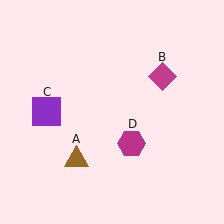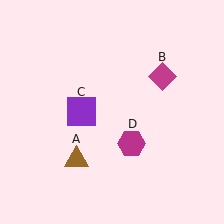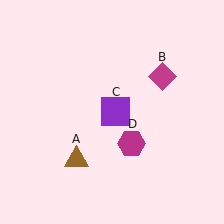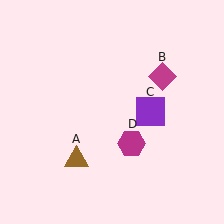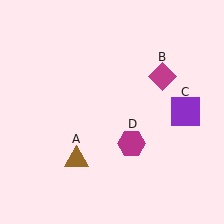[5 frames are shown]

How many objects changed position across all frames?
1 object changed position: purple square (object C).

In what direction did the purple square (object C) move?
The purple square (object C) moved right.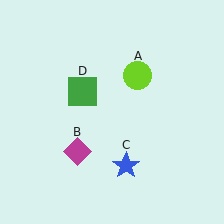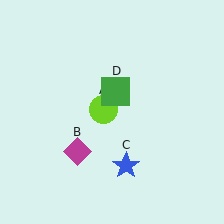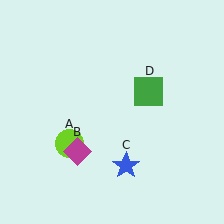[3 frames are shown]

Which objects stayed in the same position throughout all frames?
Magenta diamond (object B) and blue star (object C) remained stationary.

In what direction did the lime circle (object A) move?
The lime circle (object A) moved down and to the left.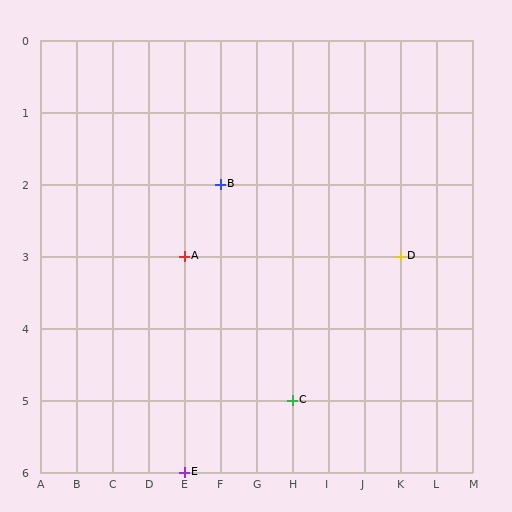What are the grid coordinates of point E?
Point E is at grid coordinates (E, 6).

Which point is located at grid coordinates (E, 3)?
Point A is at (E, 3).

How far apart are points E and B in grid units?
Points E and B are 1 column and 4 rows apart (about 4.1 grid units diagonally).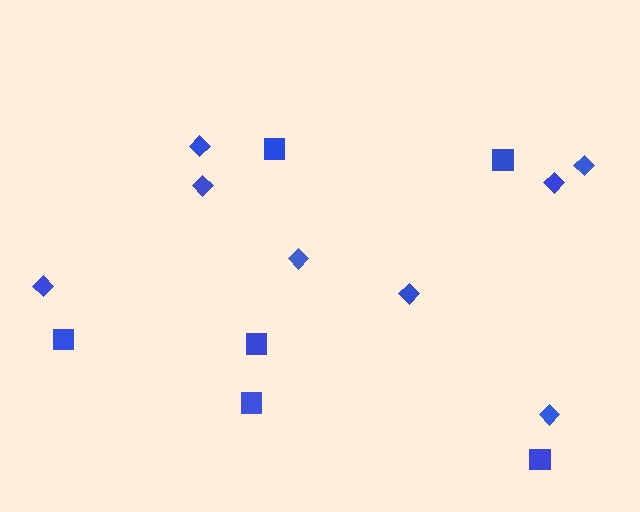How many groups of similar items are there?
There are 2 groups: one group of squares (6) and one group of diamonds (8).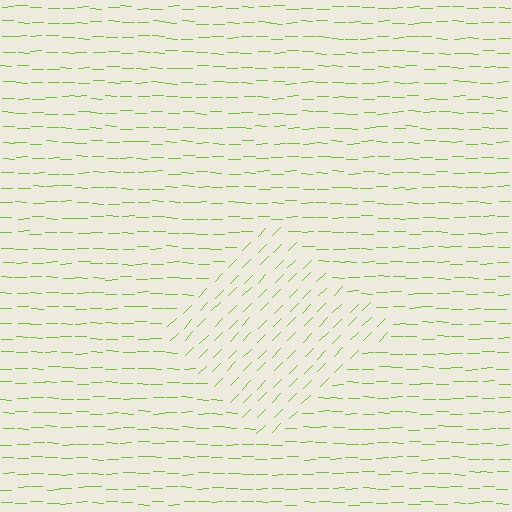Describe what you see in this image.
The image is filled with small lime line segments. A diamond region in the image has lines oriented differently from the surrounding lines, creating a visible texture boundary.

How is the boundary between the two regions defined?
The boundary is defined purely by a change in line orientation (approximately 45 degrees difference). All lines are the same color and thickness.